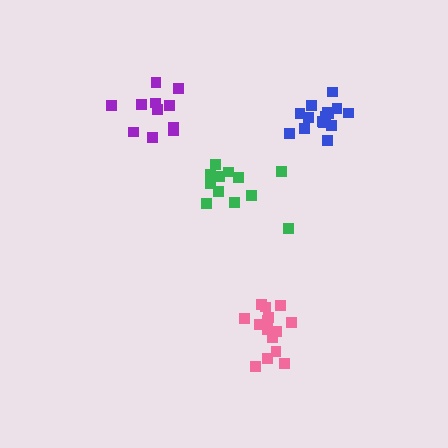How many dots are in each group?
Group 1: 11 dots, Group 2: 15 dots, Group 3: 15 dots, Group 4: 12 dots (53 total).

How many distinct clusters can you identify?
There are 4 distinct clusters.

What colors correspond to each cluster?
The clusters are colored: purple, pink, blue, green.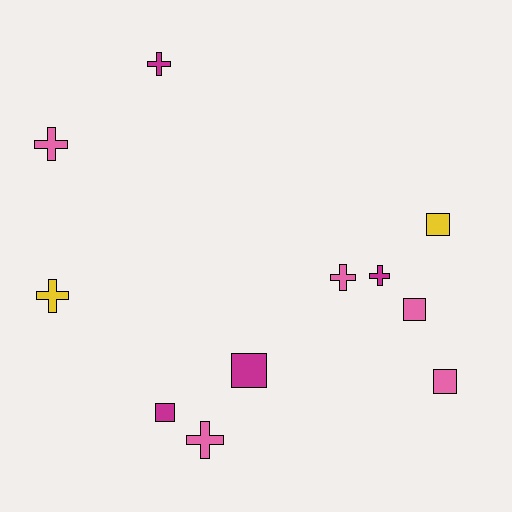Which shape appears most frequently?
Cross, with 6 objects.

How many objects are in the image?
There are 11 objects.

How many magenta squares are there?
There are 2 magenta squares.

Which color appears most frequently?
Pink, with 5 objects.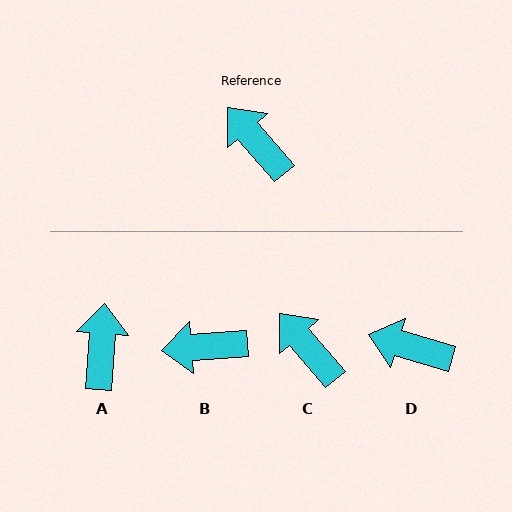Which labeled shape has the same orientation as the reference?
C.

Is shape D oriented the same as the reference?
No, it is off by about 33 degrees.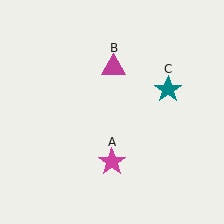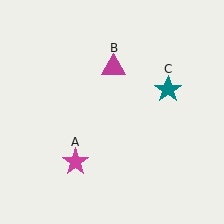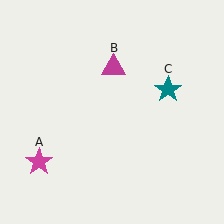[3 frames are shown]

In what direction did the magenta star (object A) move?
The magenta star (object A) moved left.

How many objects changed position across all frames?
1 object changed position: magenta star (object A).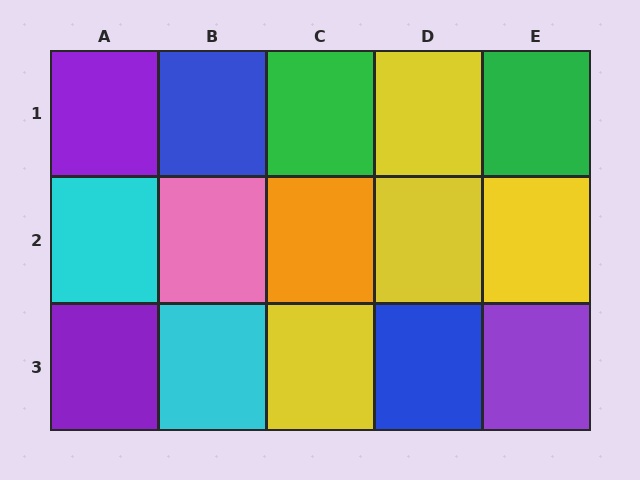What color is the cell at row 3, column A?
Purple.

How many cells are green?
2 cells are green.